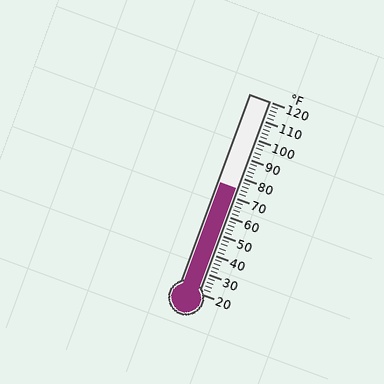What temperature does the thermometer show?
The thermometer shows approximately 74°F.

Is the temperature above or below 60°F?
The temperature is above 60°F.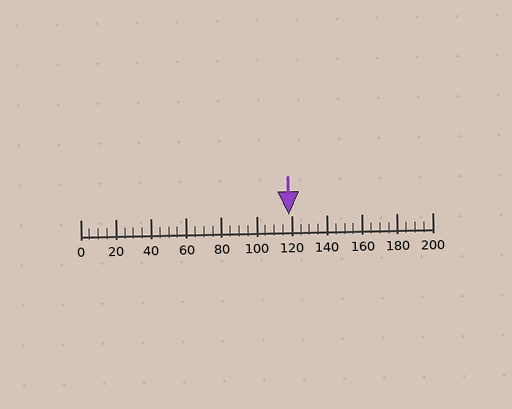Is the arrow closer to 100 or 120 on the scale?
The arrow is closer to 120.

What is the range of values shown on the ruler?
The ruler shows values from 0 to 200.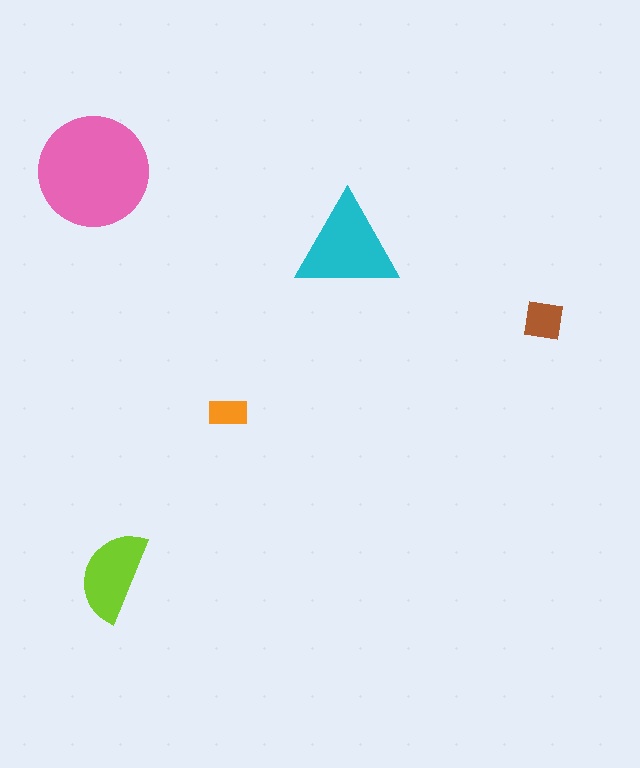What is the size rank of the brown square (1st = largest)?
4th.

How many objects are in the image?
There are 5 objects in the image.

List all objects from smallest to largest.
The orange rectangle, the brown square, the lime semicircle, the cyan triangle, the pink circle.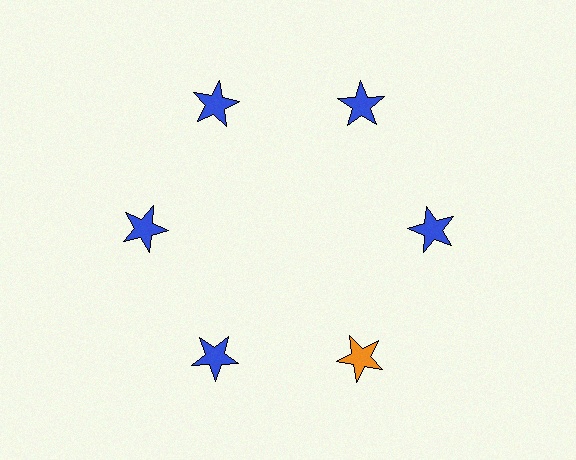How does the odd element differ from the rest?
It has a different color: orange instead of blue.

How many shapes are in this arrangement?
There are 6 shapes arranged in a ring pattern.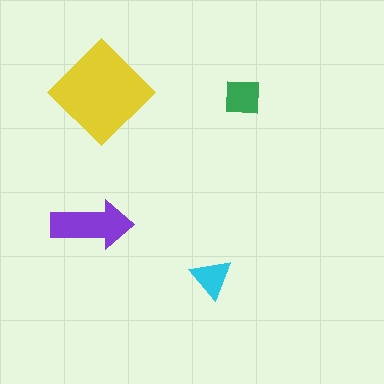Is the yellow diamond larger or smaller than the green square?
Larger.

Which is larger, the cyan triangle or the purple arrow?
The purple arrow.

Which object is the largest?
The yellow diamond.